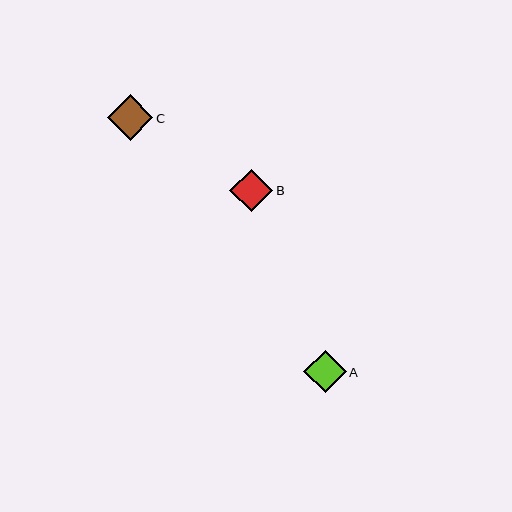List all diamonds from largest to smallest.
From largest to smallest: C, B, A.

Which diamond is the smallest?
Diamond A is the smallest with a size of approximately 42 pixels.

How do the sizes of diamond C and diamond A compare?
Diamond C and diamond A are approximately the same size.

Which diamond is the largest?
Diamond C is the largest with a size of approximately 46 pixels.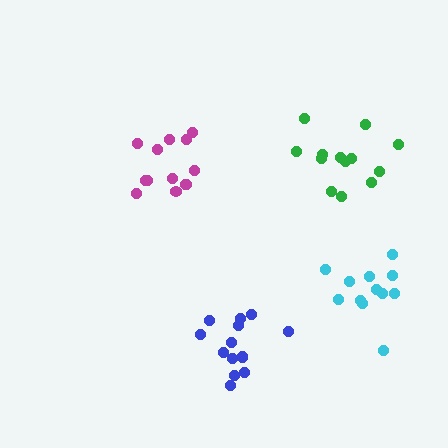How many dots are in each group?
Group 1: 13 dots, Group 2: 12 dots, Group 3: 13 dots, Group 4: 14 dots (52 total).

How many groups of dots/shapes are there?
There are 4 groups.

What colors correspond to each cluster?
The clusters are colored: magenta, cyan, green, blue.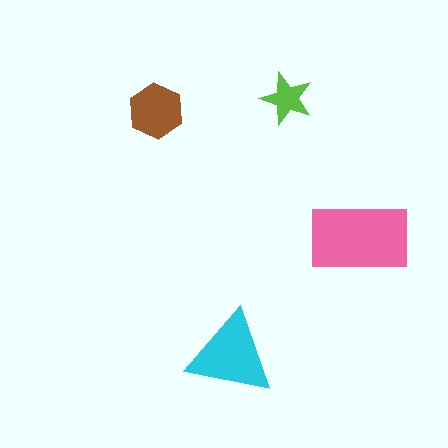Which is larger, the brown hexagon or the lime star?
The brown hexagon.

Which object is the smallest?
The lime star.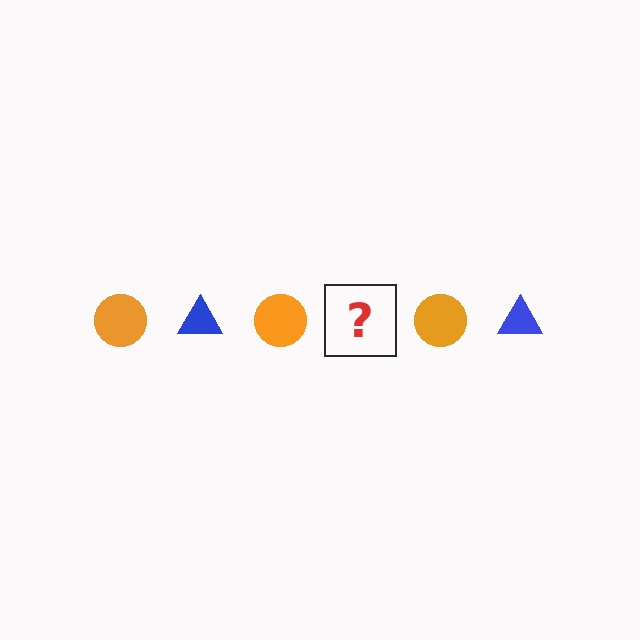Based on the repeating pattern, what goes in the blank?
The blank should be a blue triangle.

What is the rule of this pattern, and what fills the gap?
The rule is that the pattern alternates between orange circle and blue triangle. The gap should be filled with a blue triangle.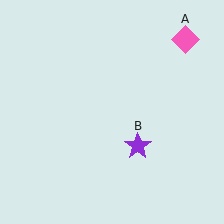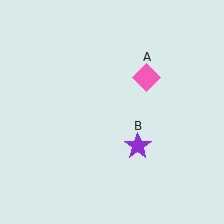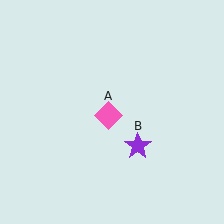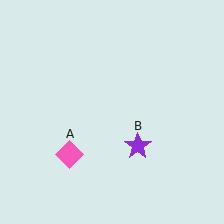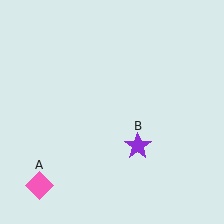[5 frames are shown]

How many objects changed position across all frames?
1 object changed position: pink diamond (object A).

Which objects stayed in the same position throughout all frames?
Purple star (object B) remained stationary.